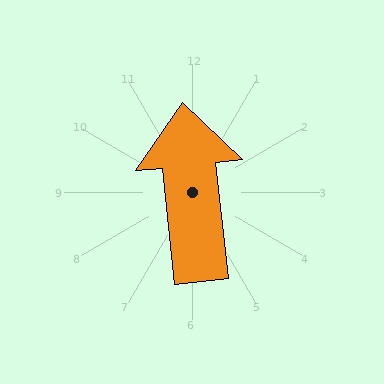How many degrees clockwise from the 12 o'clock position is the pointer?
Approximately 354 degrees.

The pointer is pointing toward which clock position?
Roughly 12 o'clock.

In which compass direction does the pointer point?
North.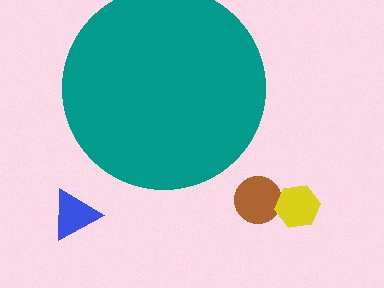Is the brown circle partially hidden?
No, the brown circle is fully visible.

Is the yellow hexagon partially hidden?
No, the yellow hexagon is fully visible.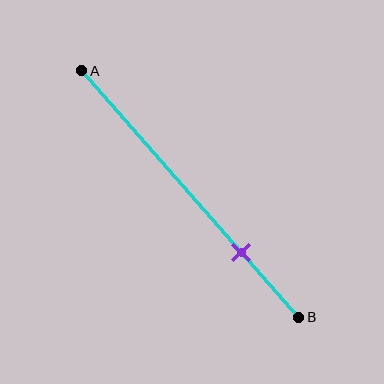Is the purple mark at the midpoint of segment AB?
No, the mark is at about 75% from A, not at the 50% midpoint.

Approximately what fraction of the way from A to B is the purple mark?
The purple mark is approximately 75% of the way from A to B.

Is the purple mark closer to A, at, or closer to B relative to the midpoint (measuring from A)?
The purple mark is closer to point B than the midpoint of segment AB.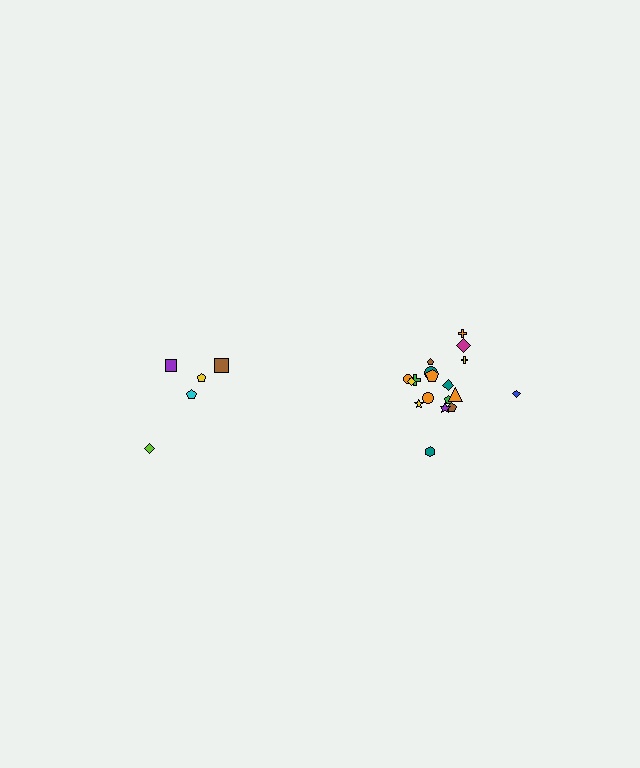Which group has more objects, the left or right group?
The right group.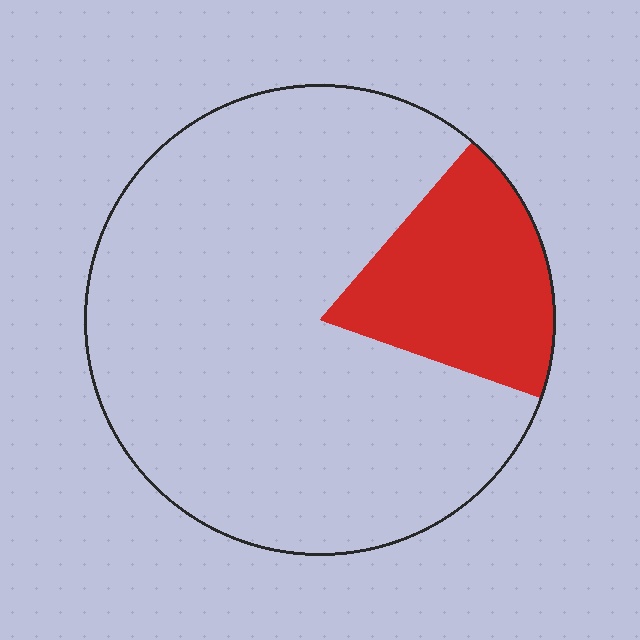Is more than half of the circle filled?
No.